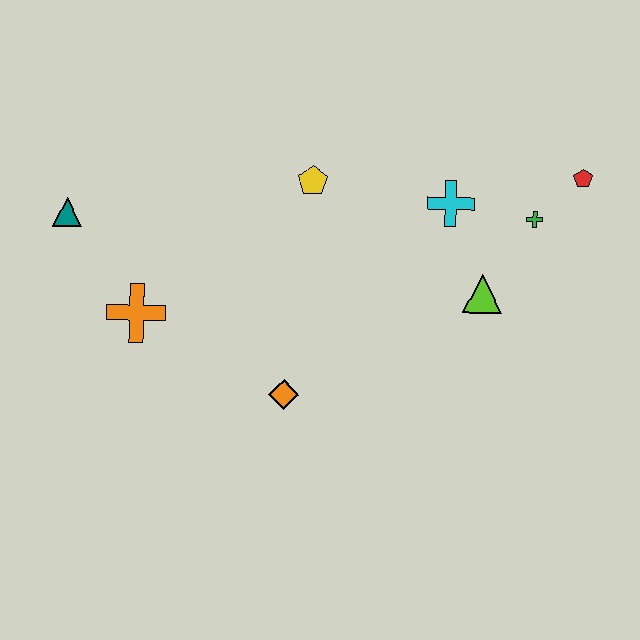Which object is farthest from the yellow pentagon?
The red pentagon is farthest from the yellow pentagon.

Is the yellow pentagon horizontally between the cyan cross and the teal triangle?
Yes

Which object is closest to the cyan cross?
The green cross is closest to the cyan cross.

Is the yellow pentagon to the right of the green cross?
No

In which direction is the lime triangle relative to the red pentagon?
The lime triangle is below the red pentagon.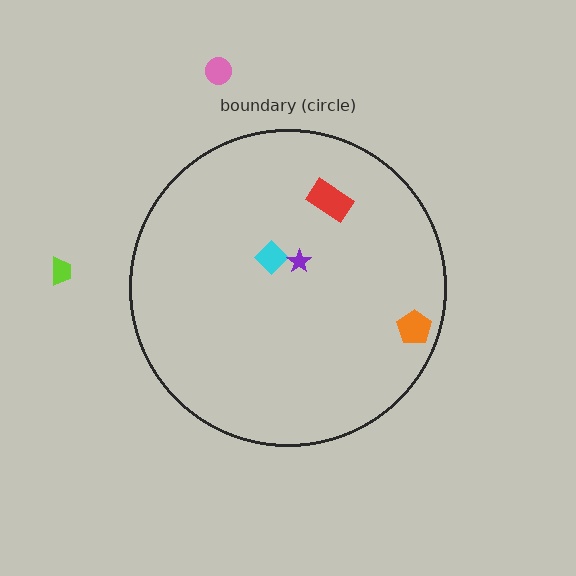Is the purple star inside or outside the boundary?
Inside.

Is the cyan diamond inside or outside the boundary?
Inside.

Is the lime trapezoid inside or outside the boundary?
Outside.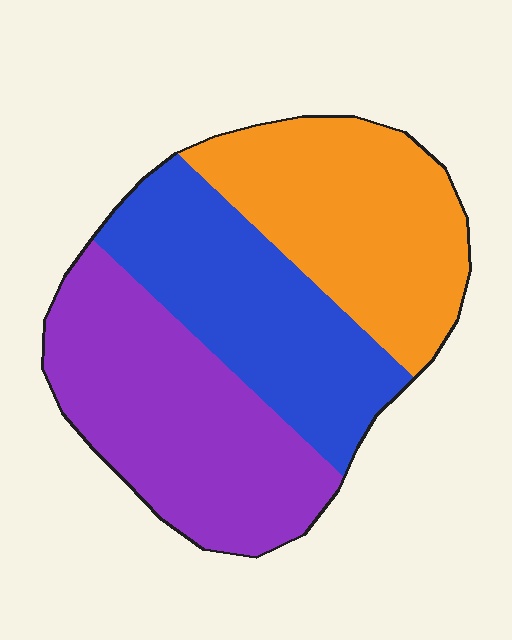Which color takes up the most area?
Purple, at roughly 35%.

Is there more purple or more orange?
Purple.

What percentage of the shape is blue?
Blue covers 31% of the shape.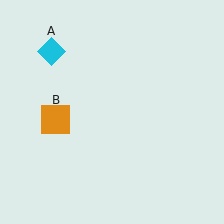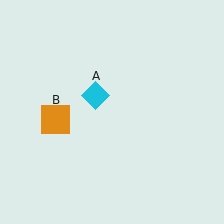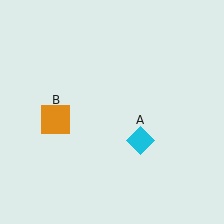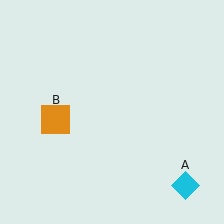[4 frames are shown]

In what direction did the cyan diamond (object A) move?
The cyan diamond (object A) moved down and to the right.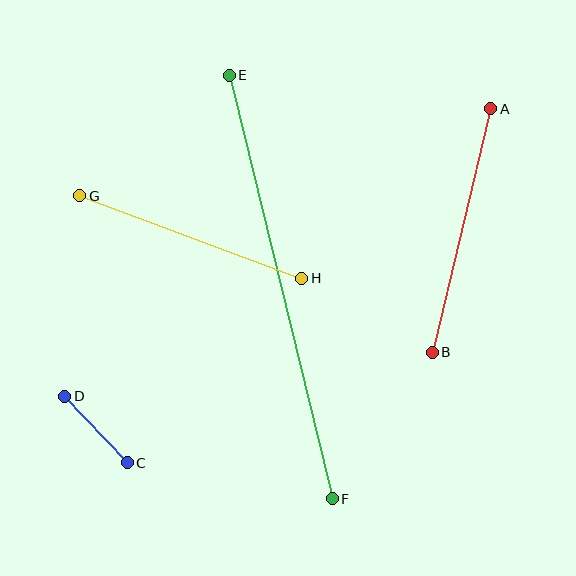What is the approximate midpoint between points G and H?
The midpoint is at approximately (191, 237) pixels.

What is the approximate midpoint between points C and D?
The midpoint is at approximately (96, 430) pixels.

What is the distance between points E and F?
The distance is approximately 436 pixels.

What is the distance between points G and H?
The distance is approximately 237 pixels.